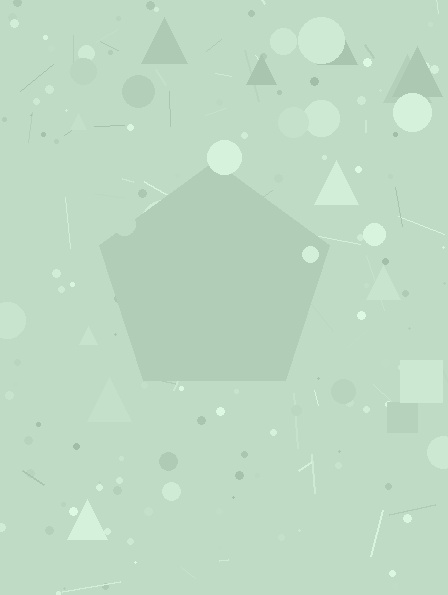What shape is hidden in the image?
A pentagon is hidden in the image.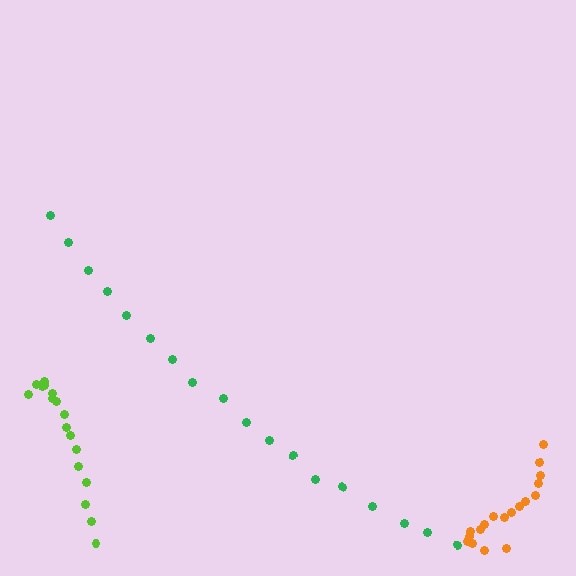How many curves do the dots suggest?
There are 3 distinct paths.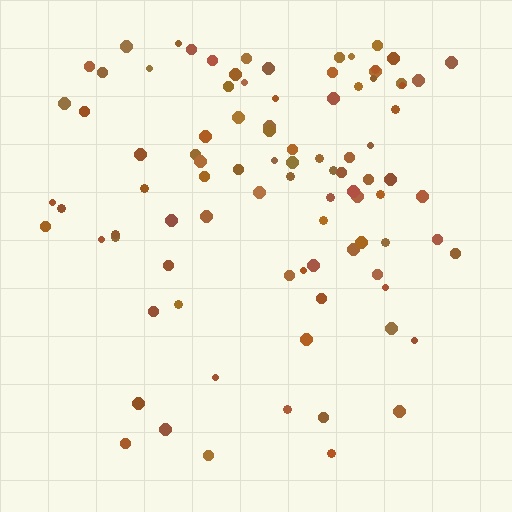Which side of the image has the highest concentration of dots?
The top.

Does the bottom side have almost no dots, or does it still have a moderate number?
Still a moderate number, just noticeably fewer than the top.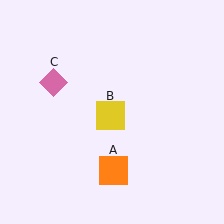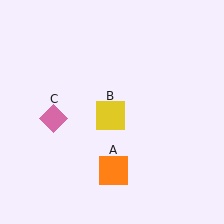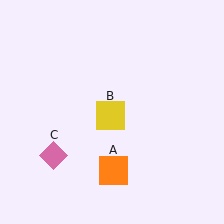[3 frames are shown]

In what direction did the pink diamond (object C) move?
The pink diamond (object C) moved down.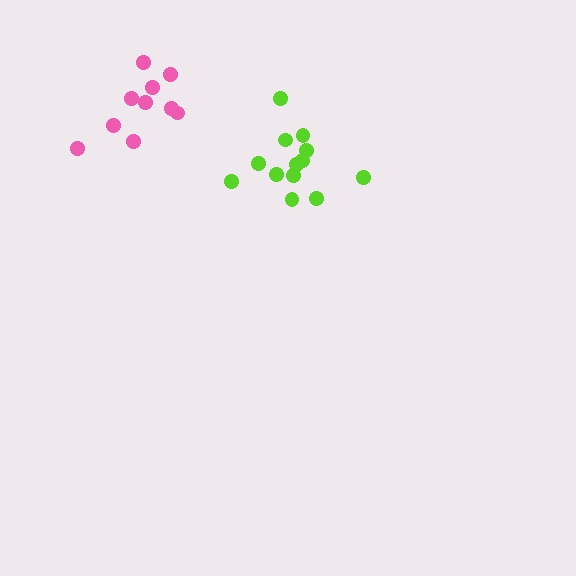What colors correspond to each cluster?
The clusters are colored: lime, pink.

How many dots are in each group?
Group 1: 13 dots, Group 2: 10 dots (23 total).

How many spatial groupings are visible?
There are 2 spatial groupings.